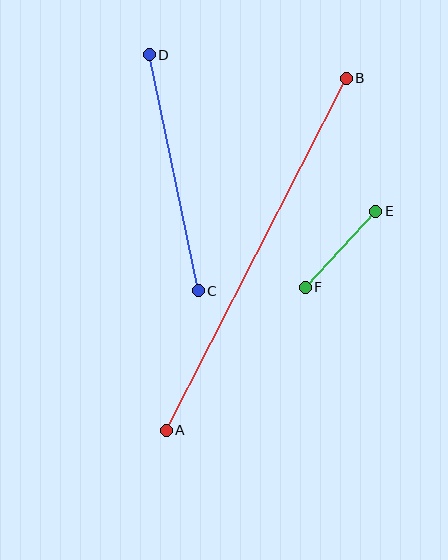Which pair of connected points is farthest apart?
Points A and B are farthest apart.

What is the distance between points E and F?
The distance is approximately 104 pixels.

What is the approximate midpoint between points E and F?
The midpoint is at approximately (340, 249) pixels.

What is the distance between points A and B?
The distance is approximately 395 pixels.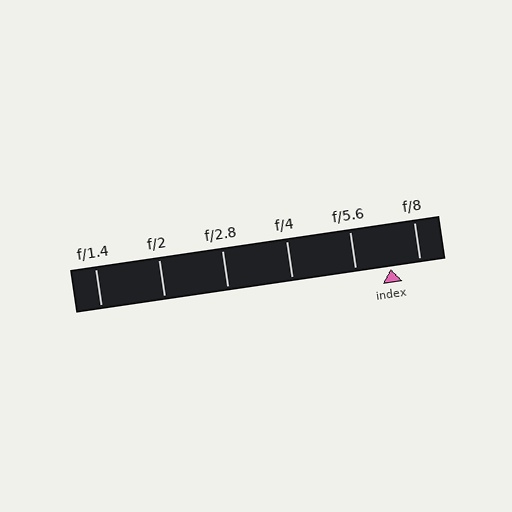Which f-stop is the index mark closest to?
The index mark is closest to f/8.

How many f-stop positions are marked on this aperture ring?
There are 6 f-stop positions marked.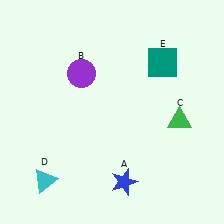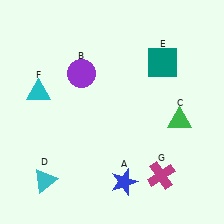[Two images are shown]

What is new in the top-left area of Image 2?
A cyan triangle (F) was added in the top-left area of Image 2.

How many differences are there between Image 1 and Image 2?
There are 2 differences between the two images.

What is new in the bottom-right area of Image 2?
A magenta cross (G) was added in the bottom-right area of Image 2.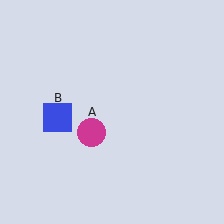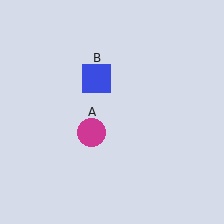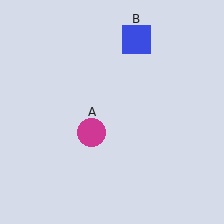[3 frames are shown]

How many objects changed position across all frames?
1 object changed position: blue square (object B).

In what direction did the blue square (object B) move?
The blue square (object B) moved up and to the right.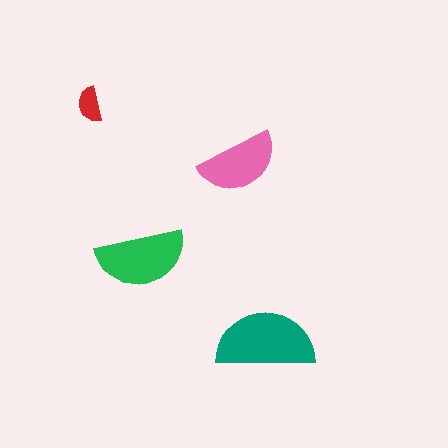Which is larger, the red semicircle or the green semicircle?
The green one.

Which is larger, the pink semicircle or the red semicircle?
The pink one.